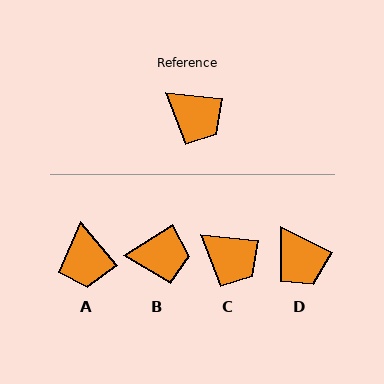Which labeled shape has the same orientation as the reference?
C.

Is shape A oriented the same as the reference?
No, it is off by about 44 degrees.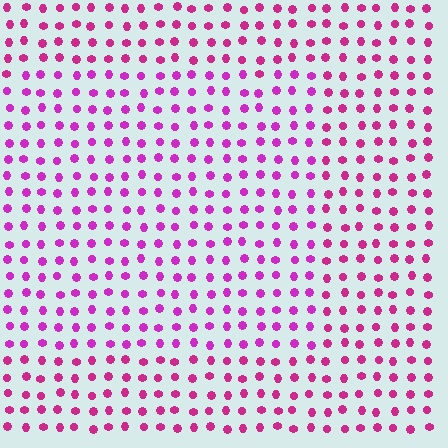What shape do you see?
I see a rectangle.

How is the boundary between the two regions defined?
The boundary is defined purely by a slight shift in hue (about 21 degrees). Spacing, size, and orientation are identical on both sides.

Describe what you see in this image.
The image is filled with small magenta elements in a uniform arrangement. A rectangle-shaped region is visible where the elements are tinted to a slightly different hue, forming a subtle color boundary.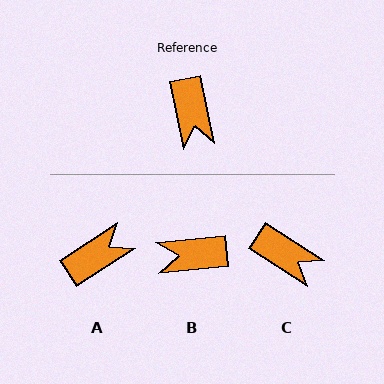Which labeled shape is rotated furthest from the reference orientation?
A, about 112 degrees away.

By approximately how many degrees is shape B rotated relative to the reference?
Approximately 96 degrees clockwise.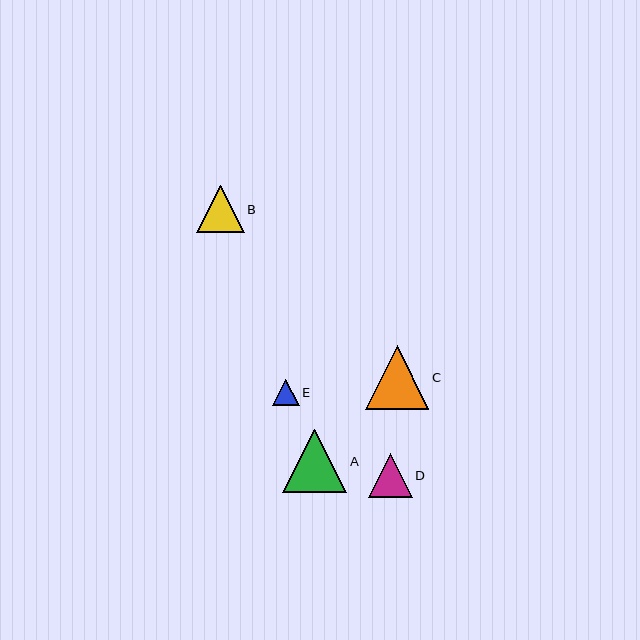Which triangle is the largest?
Triangle A is the largest with a size of approximately 64 pixels.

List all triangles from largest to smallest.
From largest to smallest: A, C, B, D, E.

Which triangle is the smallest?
Triangle E is the smallest with a size of approximately 27 pixels.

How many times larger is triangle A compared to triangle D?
Triangle A is approximately 1.5 times the size of triangle D.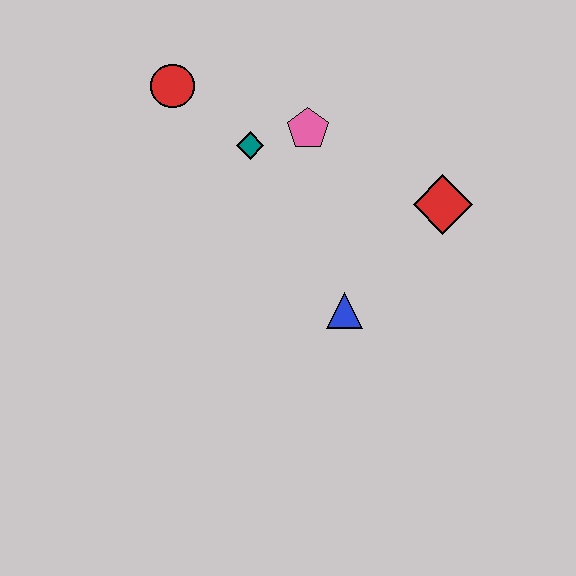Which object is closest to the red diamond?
The blue triangle is closest to the red diamond.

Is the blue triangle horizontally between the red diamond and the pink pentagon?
Yes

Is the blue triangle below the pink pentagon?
Yes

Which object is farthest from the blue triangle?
The red circle is farthest from the blue triangle.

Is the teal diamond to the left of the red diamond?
Yes